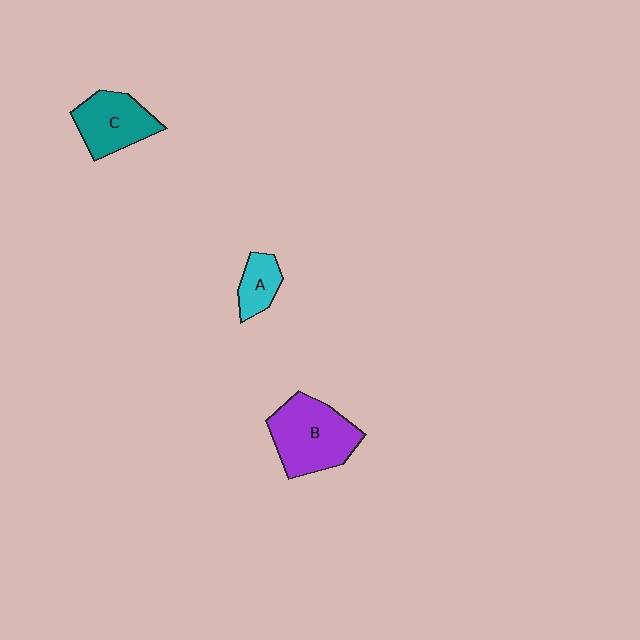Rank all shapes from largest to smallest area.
From largest to smallest: B (purple), C (teal), A (cyan).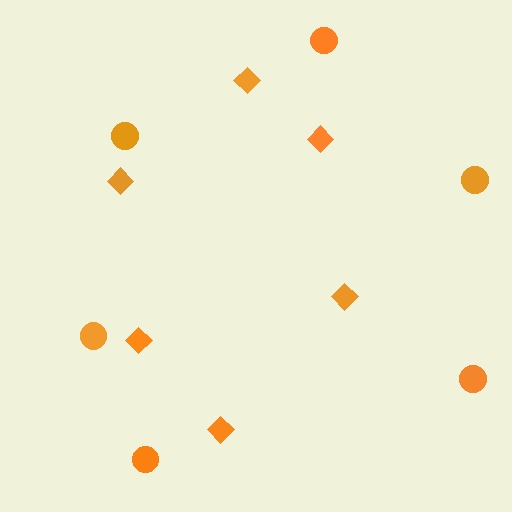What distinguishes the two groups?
There are 2 groups: one group of diamonds (6) and one group of circles (6).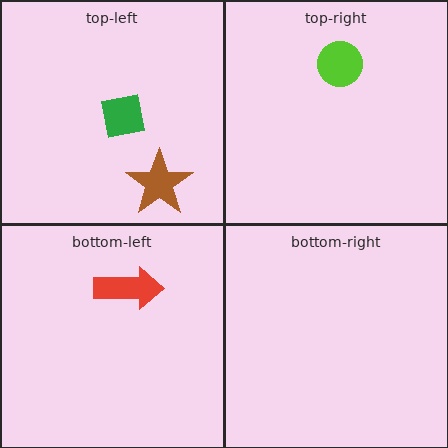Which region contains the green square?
The top-left region.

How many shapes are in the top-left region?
2.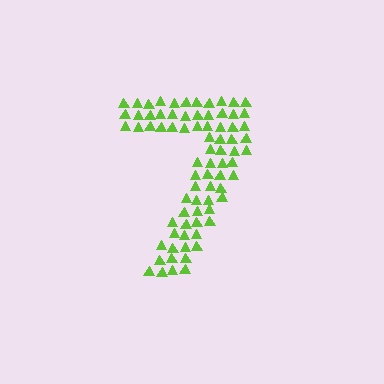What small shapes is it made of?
It is made of small triangles.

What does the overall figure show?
The overall figure shows the digit 7.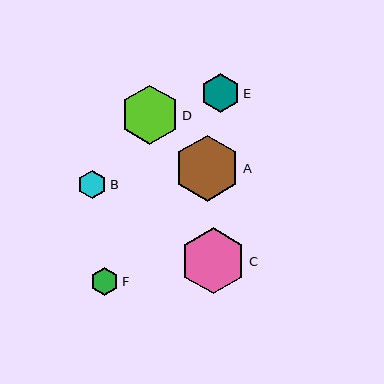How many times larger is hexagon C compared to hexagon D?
Hexagon C is approximately 1.1 times the size of hexagon D.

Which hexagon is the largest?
Hexagon A is the largest with a size of approximately 66 pixels.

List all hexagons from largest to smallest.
From largest to smallest: A, C, D, E, B, F.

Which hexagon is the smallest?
Hexagon F is the smallest with a size of approximately 28 pixels.